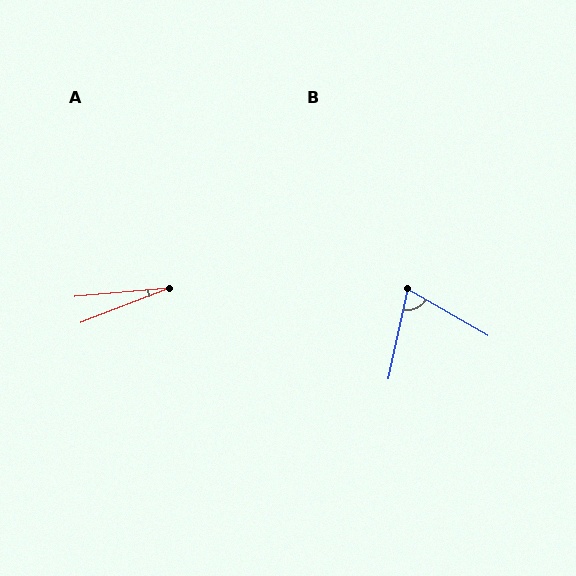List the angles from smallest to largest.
A (16°), B (72°).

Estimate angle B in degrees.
Approximately 72 degrees.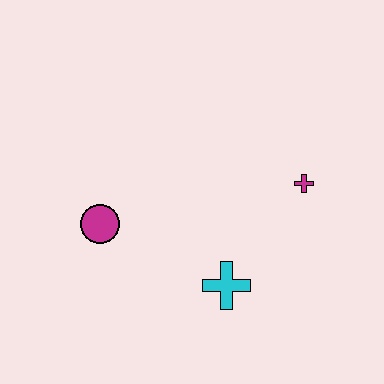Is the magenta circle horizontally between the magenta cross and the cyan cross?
No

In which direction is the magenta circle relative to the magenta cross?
The magenta circle is to the left of the magenta cross.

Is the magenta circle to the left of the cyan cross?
Yes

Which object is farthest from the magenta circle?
The magenta cross is farthest from the magenta circle.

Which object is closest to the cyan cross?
The magenta cross is closest to the cyan cross.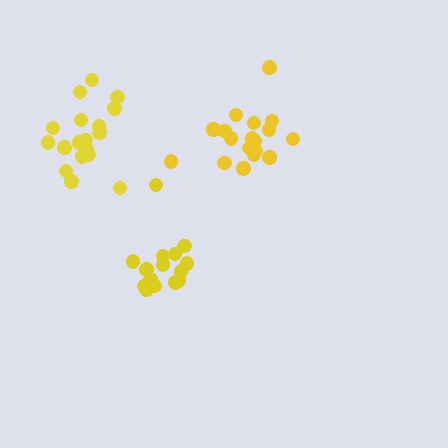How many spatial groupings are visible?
There are 3 spatial groupings.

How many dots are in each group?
Group 1: 16 dots, Group 2: 18 dots, Group 3: 18 dots (52 total).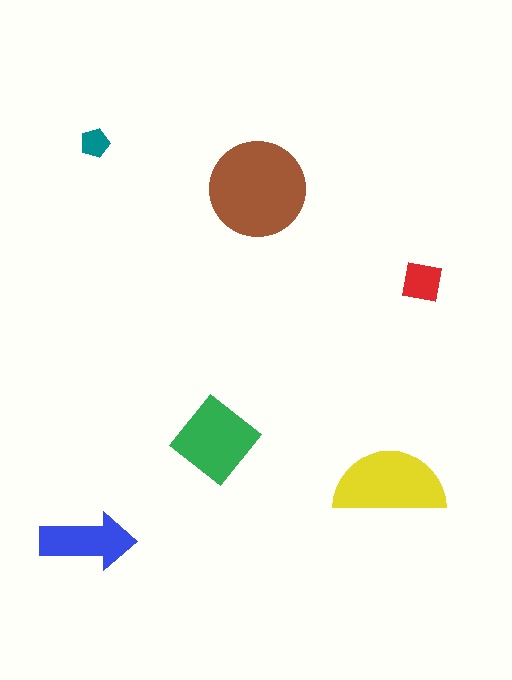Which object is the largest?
The brown circle.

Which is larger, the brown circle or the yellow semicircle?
The brown circle.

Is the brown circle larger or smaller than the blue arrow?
Larger.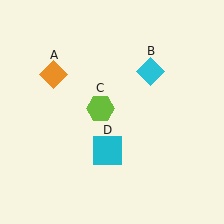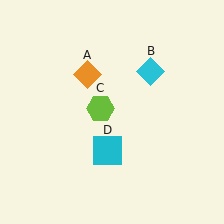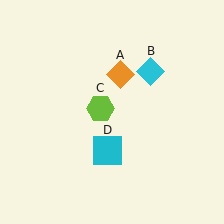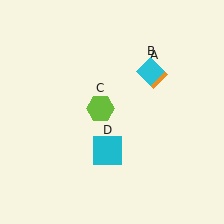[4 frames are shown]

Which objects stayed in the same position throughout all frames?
Cyan diamond (object B) and lime hexagon (object C) and cyan square (object D) remained stationary.